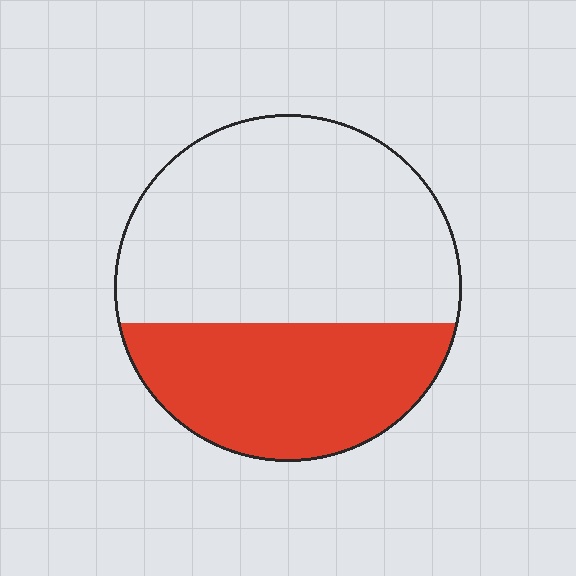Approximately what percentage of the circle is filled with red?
Approximately 35%.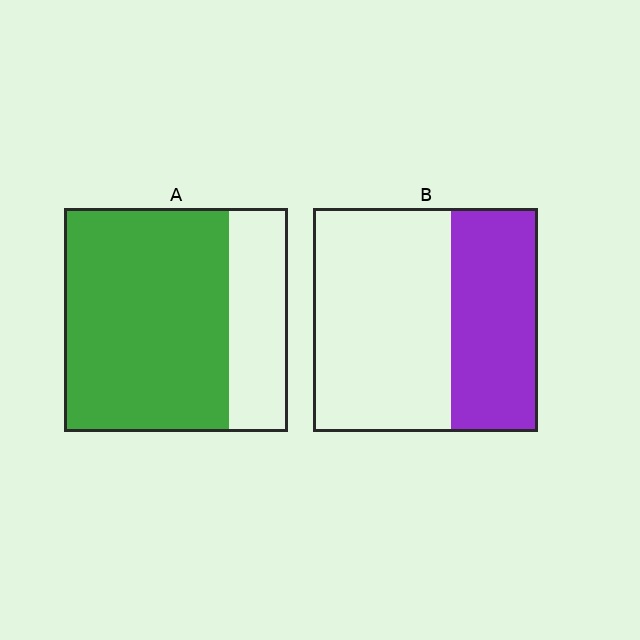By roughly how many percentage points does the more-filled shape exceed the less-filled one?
By roughly 35 percentage points (A over B).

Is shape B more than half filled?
No.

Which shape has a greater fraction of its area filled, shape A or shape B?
Shape A.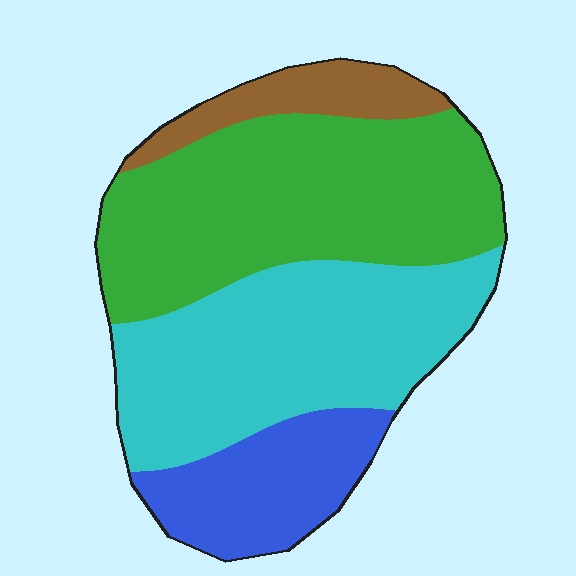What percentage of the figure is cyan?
Cyan covers about 35% of the figure.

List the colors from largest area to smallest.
From largest to smallest: green, cyan, blue, brown.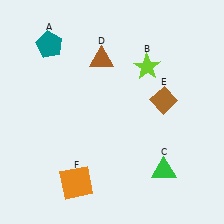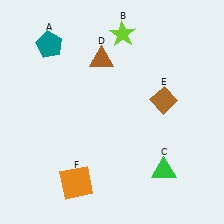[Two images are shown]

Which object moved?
The lime star (B) moved up.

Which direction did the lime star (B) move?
The lime star (B) moved up.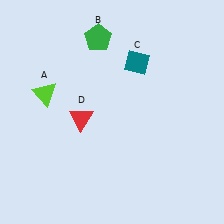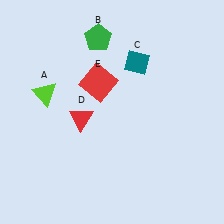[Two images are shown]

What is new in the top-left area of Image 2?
A red square (E) was added in the top-left area of Image 2.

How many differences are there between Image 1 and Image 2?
There is 1 difference between the two images.